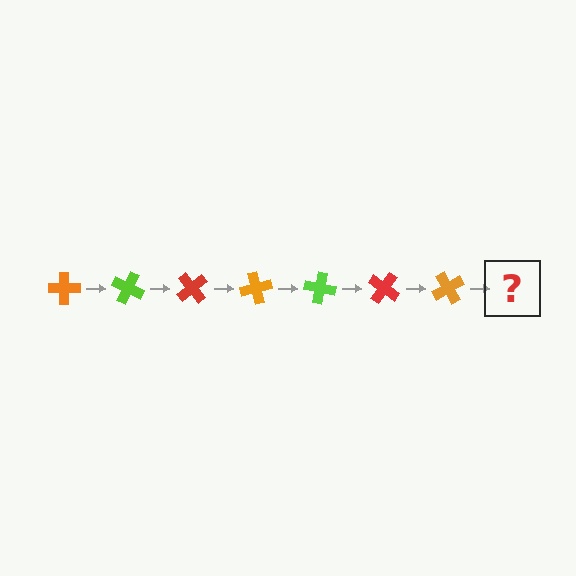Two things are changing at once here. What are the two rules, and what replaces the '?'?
The two rules are that it rotates 25 degrees each step and the color cycles through orange, lime, and red. The '?' should be a lime cross, rotated 175 degrees from the start.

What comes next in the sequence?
The next element should be a lime cross, rotated 175 degrees from the start.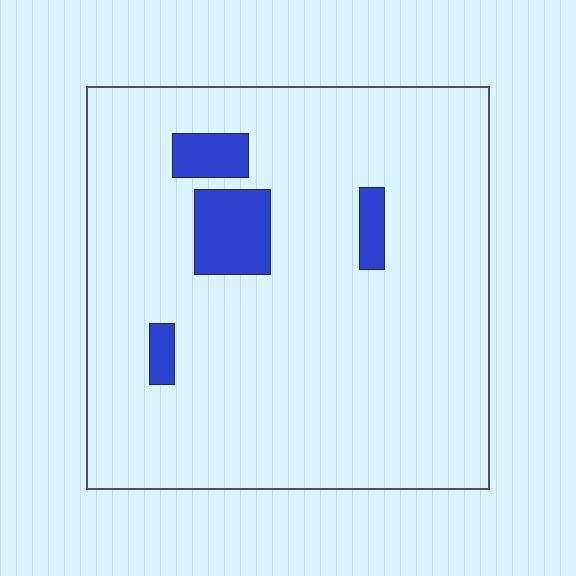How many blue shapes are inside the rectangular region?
4.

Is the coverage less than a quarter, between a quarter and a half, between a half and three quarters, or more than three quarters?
Less than a quarter.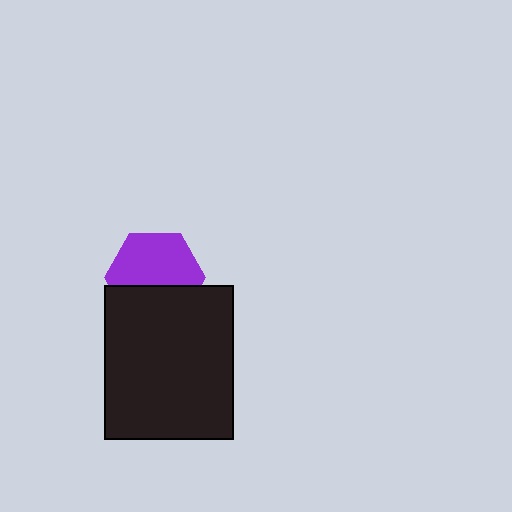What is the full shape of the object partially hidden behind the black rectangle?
The partially hidden object is a purple hexagon.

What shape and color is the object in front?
The object in front is a black rectangle.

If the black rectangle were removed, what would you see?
You would see the complete purple hexagon.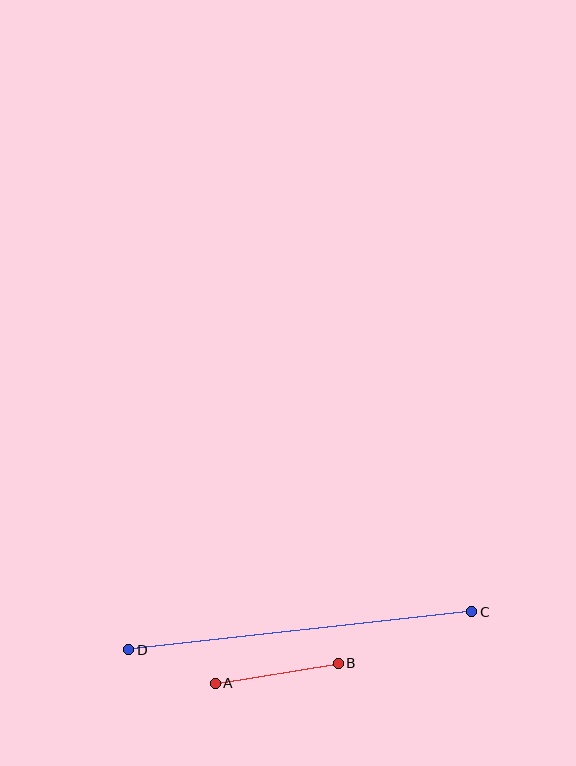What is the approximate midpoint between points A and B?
The midpoint is at approximately (277, 673) pixels.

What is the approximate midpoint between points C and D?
The midpoint is at approximately (300, 631) pixels.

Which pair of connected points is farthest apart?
Points C and D are farthest apart.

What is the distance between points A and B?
The distance is approximately 125 pixels.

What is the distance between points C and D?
The distance is approximately 345 pixels.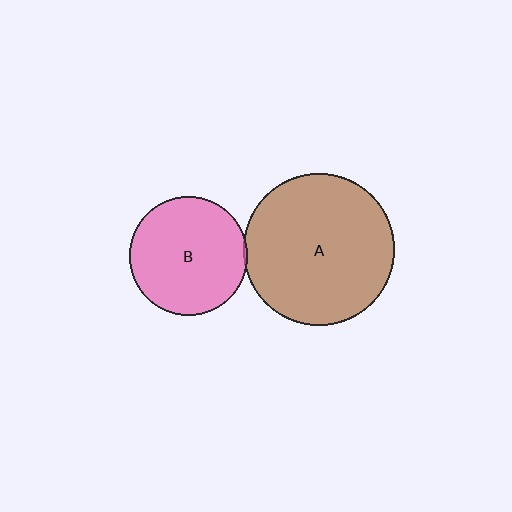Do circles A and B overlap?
Yes.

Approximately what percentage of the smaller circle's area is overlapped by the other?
Approximately 5%.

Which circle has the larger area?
Circle A (brown).